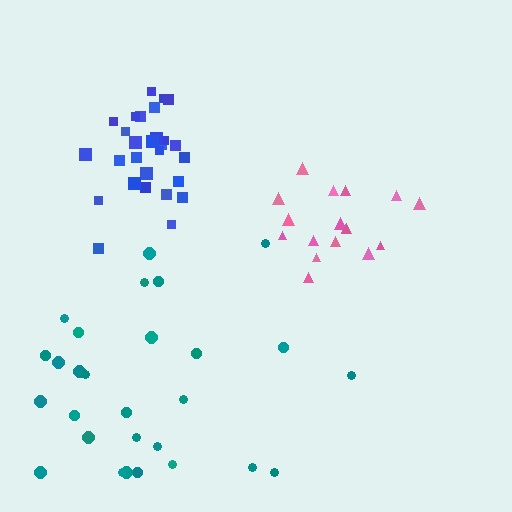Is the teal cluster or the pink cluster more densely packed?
Pink.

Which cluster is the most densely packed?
Blue.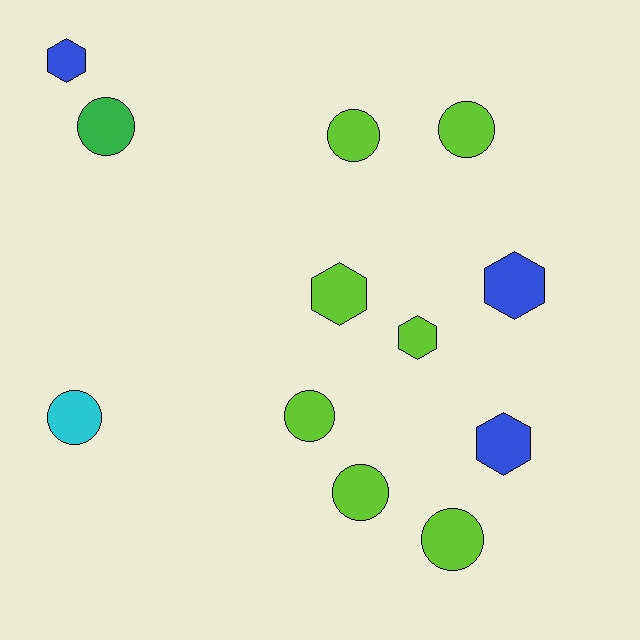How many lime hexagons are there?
There are 2 lime hexagons.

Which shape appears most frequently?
Circle, with 7 objects.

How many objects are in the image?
There are 12 objects.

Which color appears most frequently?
Lime, with 7 objects.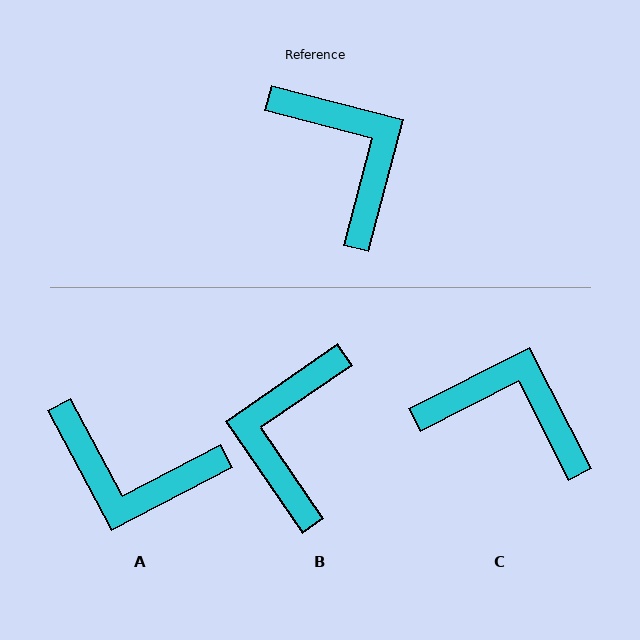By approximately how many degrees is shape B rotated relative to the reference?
Approximately 139 degrees counter-clockwise.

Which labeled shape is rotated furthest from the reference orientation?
B, about 139 degrees away.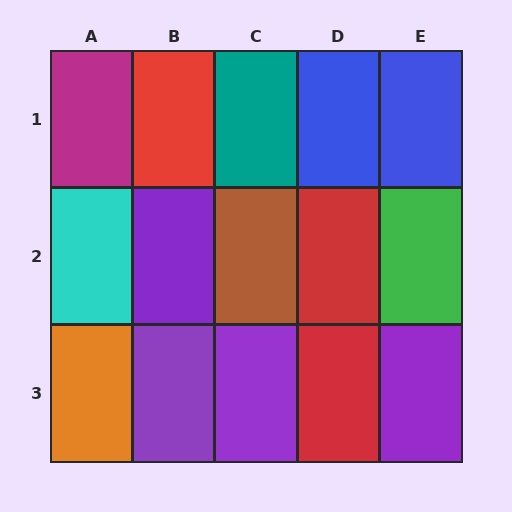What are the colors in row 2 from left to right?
Cyan, purple, brown, red, green.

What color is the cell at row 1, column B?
Red.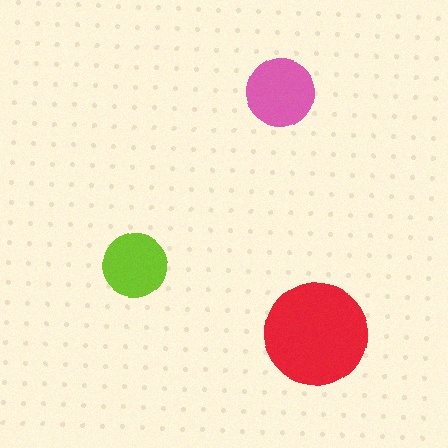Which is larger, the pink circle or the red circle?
The red one.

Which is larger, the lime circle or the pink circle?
The pink one.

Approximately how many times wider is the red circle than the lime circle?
About 1.5 times wider.